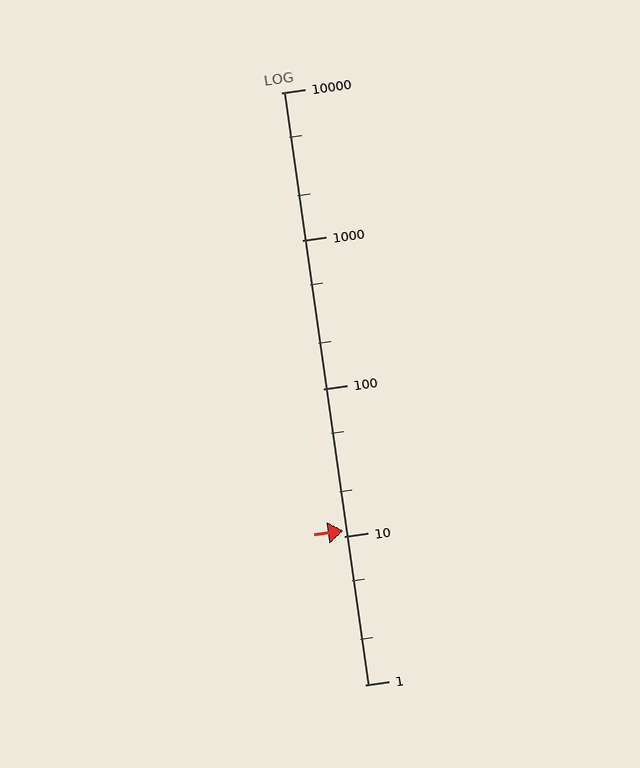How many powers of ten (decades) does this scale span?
The scale spans 4 decades, from 1 to 10000.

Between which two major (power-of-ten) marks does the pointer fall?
The pointer is between 10 and 100.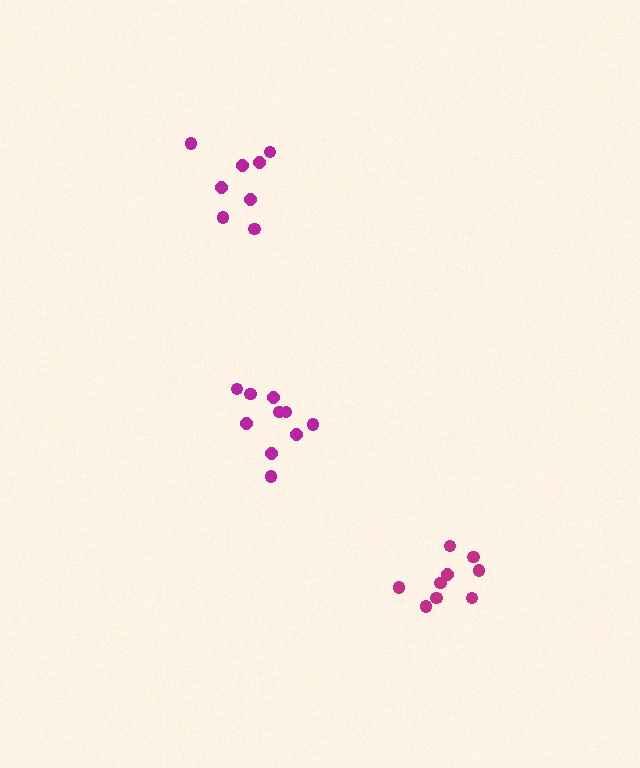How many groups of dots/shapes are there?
There are 3 groups.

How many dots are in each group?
Group 1: 10 dots, Group 2: 9 dots, Group 3: 8 dots (27 total).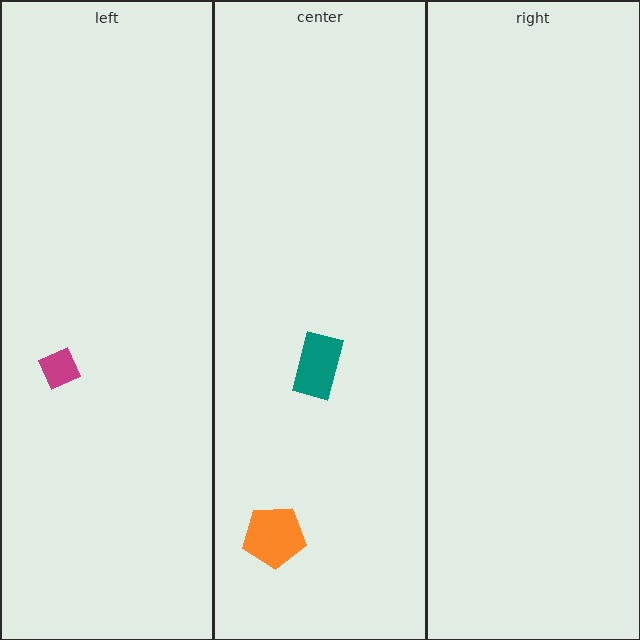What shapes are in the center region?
The orange pentagon, the teal rectangle.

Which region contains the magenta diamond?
The left region.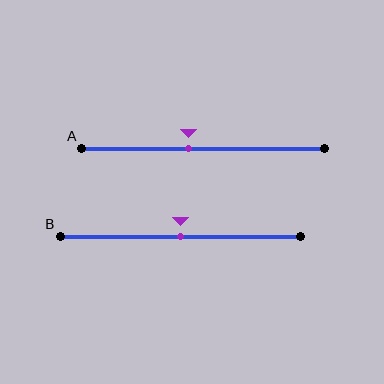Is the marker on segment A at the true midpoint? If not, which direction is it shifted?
No, the marker on segment A is shifted to the left by about 6% of the segment length.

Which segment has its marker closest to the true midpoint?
Segment B has its marker closest to the true midpoint.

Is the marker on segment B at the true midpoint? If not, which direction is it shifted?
Yes, the marker on segment B is at the true midpoint.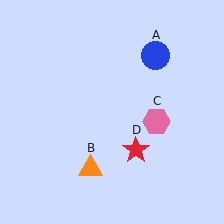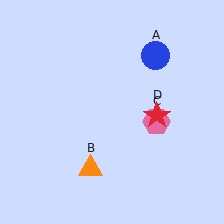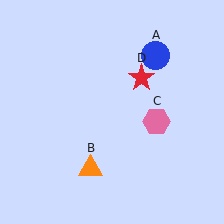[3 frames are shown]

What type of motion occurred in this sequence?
The red star (object D) rotated counterclockwise around the center of the scene.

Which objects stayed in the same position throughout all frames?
Blue circle (object A) and orange triangle (object B) and pink hexagon (object C) remained stationary.